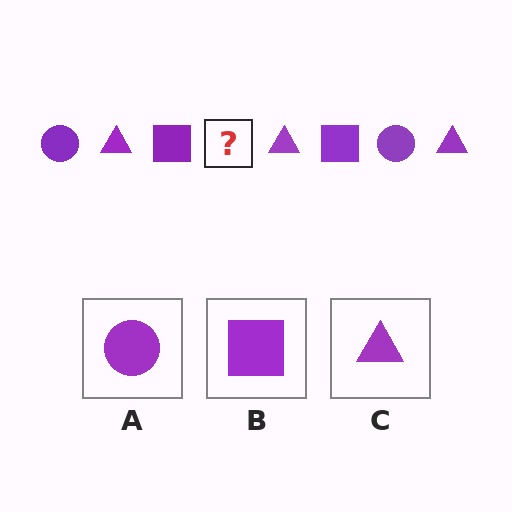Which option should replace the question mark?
Option A.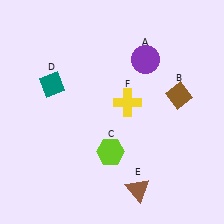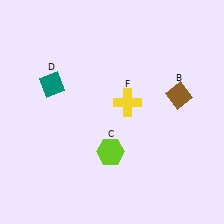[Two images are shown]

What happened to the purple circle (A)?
The purple circle (A) was removed in Image 2. It was in the top-right area of Image 1.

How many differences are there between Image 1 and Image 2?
There are 2 differences between the two images.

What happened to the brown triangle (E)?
The brown triangle (E) was removed in Image 2. It was in the bottom-right area of Image 1.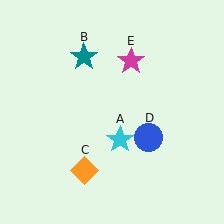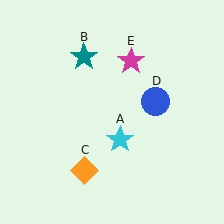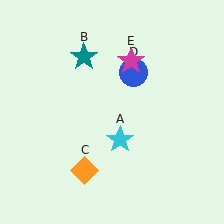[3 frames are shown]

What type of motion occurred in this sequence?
The blue circle (object D) rotated counterclockwise around the center of the scene.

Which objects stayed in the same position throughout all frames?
Cyan star (object A) and teal star (object B) and orange diamond (object C) and magenta star (object E) remained stationary.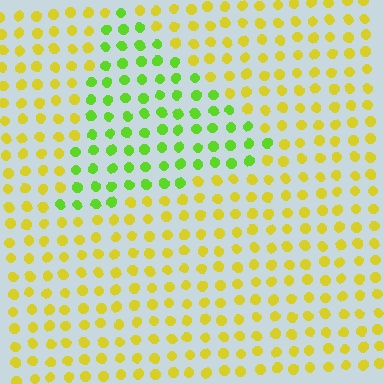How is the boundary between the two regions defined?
The boundary is defined purely by a slight shift in hue (about 45 degrees). Spacing, size, and orientation are identical on both sides.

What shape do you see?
I see a triangle.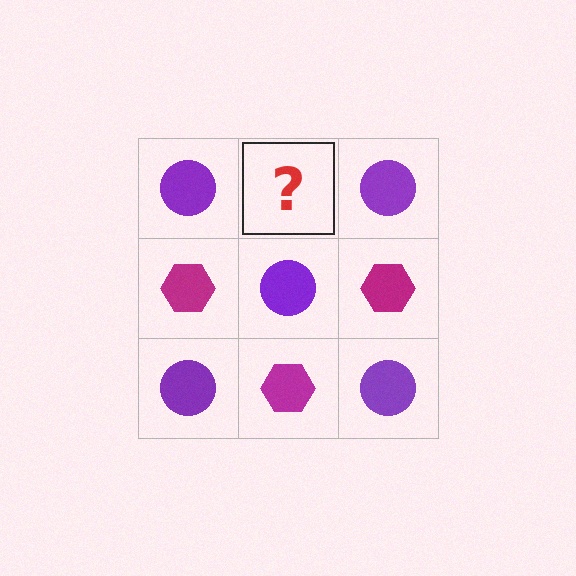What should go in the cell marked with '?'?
The missing cell should contain a magenta hexagon.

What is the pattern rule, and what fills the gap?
The rule is that it alternates purple circle and magenta hexagon in a checkerboard pattern. The gap should be filled with a magenta hexagon.